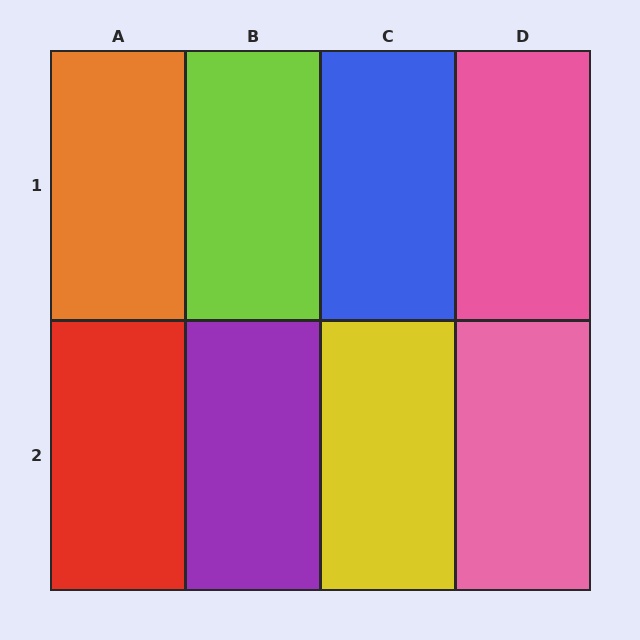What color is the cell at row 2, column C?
Yellow.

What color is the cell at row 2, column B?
Purple.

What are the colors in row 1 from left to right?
Orange, lime, blue, pink.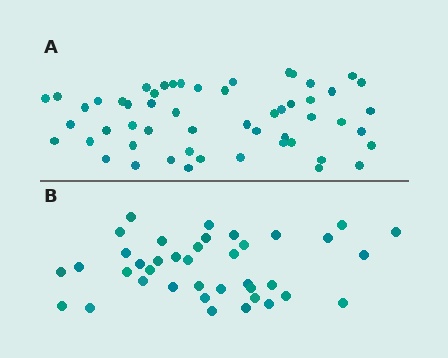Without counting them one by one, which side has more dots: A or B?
Region A (the top region) has more dots.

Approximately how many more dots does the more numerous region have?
Region A has approximately 15 more dots than region B.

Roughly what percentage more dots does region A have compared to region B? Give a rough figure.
About 40% more.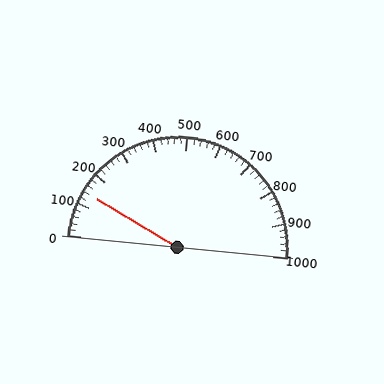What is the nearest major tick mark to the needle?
The nearest major tick mark is 100.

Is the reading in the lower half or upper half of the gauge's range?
The reading is in the lower half of the range (0 to 1000).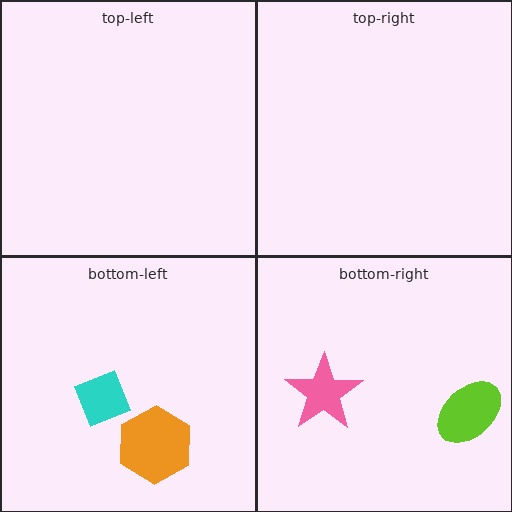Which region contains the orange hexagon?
The bottom-left region.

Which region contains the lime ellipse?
The bottom-right region.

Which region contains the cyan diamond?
The bottom-left region.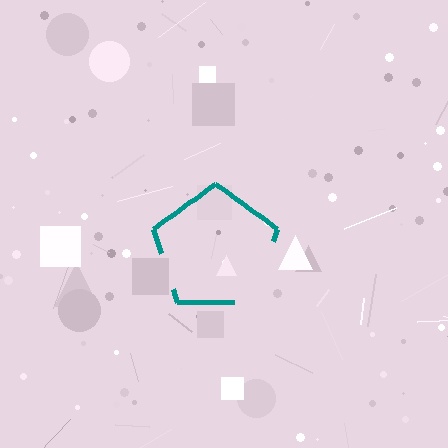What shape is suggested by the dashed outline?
The dashed outline suggests a pentagon.